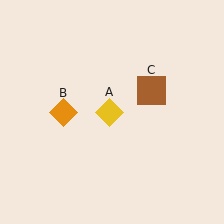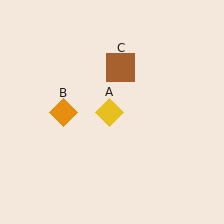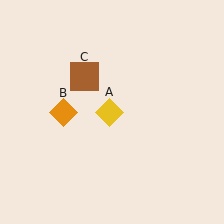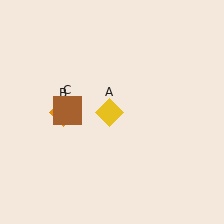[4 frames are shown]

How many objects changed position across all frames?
1 object changed position: brown square (object C).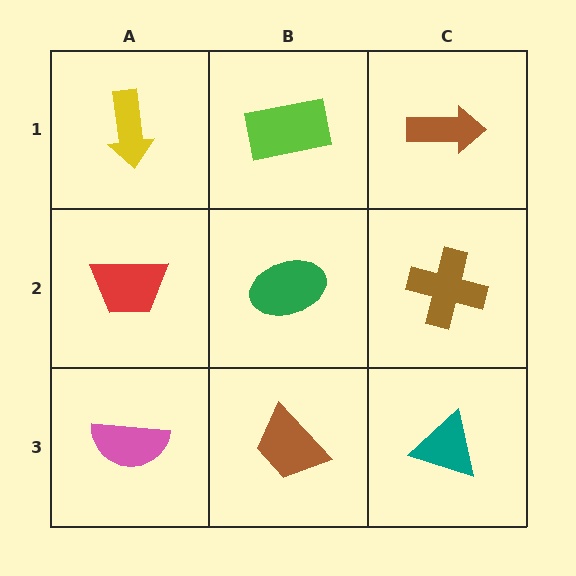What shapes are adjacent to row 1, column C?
A brown cross (row 2, column C), a lime rectangle (row 1, column B).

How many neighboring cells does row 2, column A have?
3.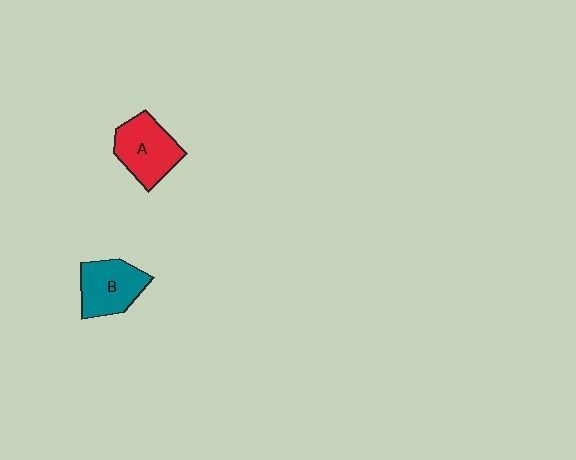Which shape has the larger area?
Shape A (red).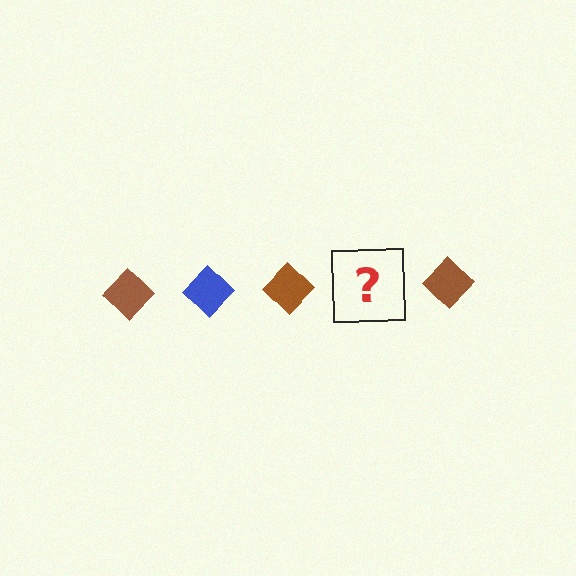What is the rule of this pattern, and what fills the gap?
The rule is that the pattern cycles through brown, blue diamonds. The gap should be filled with a blue diamond.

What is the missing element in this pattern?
The missing element is a blue diamond.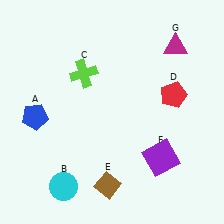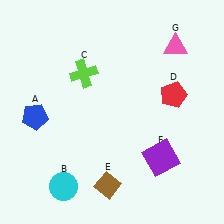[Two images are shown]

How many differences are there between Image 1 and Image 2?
There is 1 difference between the two images.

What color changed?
The triangle (G) changed from magenta in Image 1 to pink in Image 2.